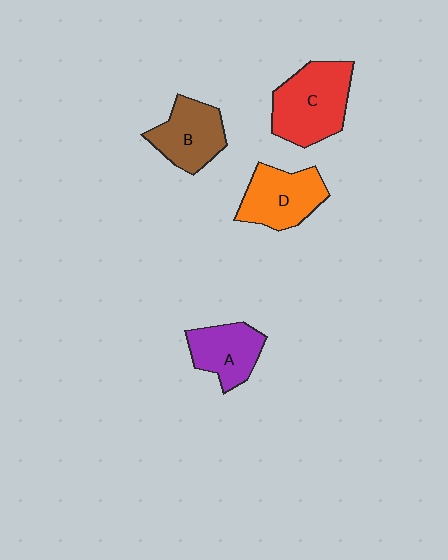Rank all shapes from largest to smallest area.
From largest to smallest: C (red), D (orange), B (brown), A (purple).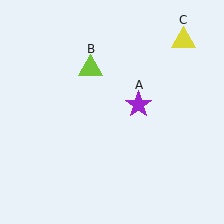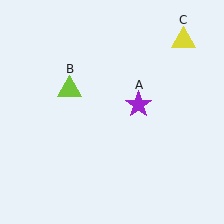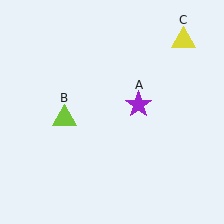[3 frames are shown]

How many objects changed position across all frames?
1 object changed position: lime triangle (object B).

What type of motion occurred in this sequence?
The lime triangle (object B) rotated counterclockwise around the center of the scene.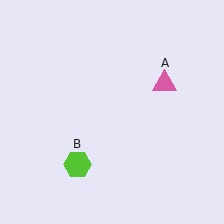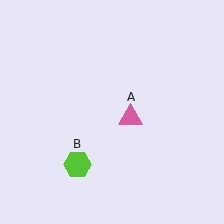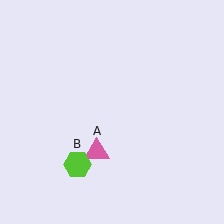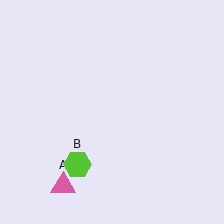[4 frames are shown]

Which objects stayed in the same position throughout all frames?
Lime hexagon (object B) remained stationary.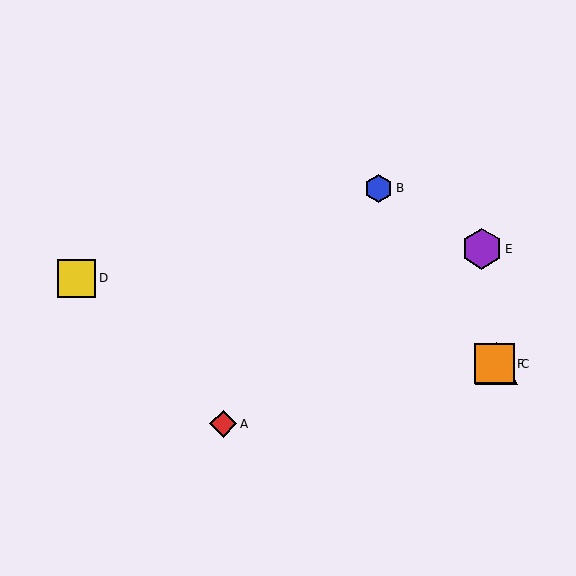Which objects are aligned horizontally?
Objects C, F are aligned horizontally.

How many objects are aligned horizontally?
2 objects (C, F) are aligned horizontally.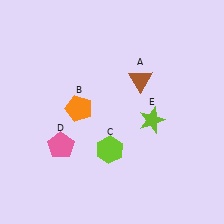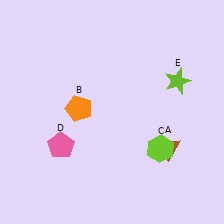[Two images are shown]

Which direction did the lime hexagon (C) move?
The lime hexagon (C) moved right.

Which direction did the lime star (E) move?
The lime star (E) moved up.